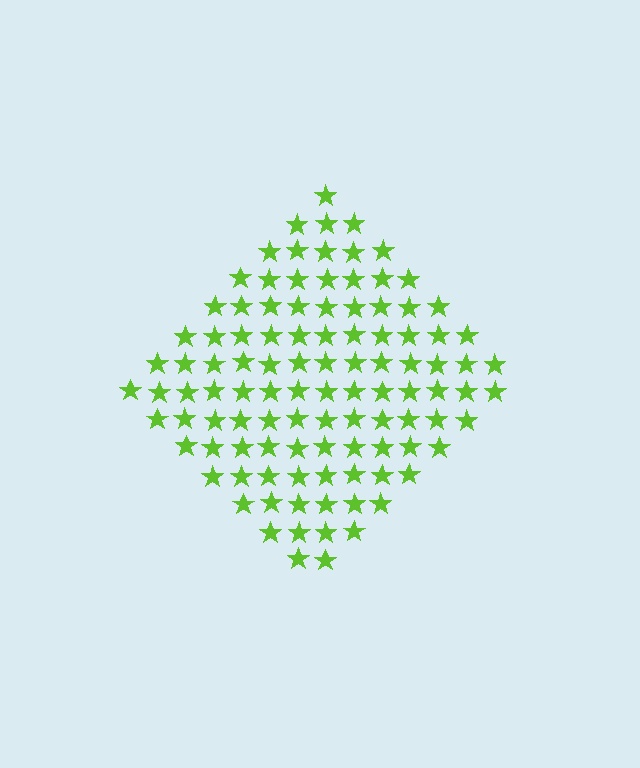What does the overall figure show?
The overall figure shows a diamond.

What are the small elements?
The small elements are stars.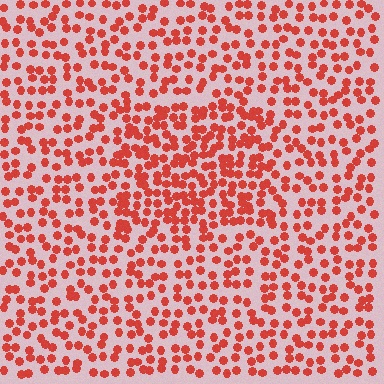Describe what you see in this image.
The image contains small red elements arranged at two different densities. A rectangle-shaped region is visible where the elements are more densely packed than the surrounding area.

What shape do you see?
I see a rectangle.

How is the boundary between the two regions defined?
The boundary is defined by a change in element density (approximately 1.7x ratio). All elements are the same color, size, and shape.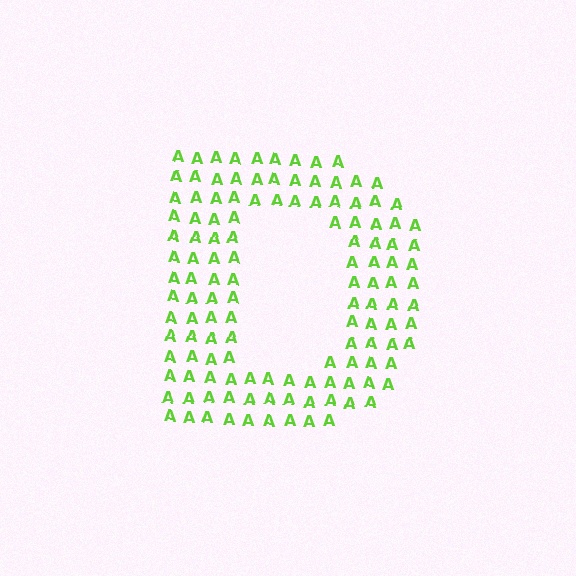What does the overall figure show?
The overall figure shows the letter D.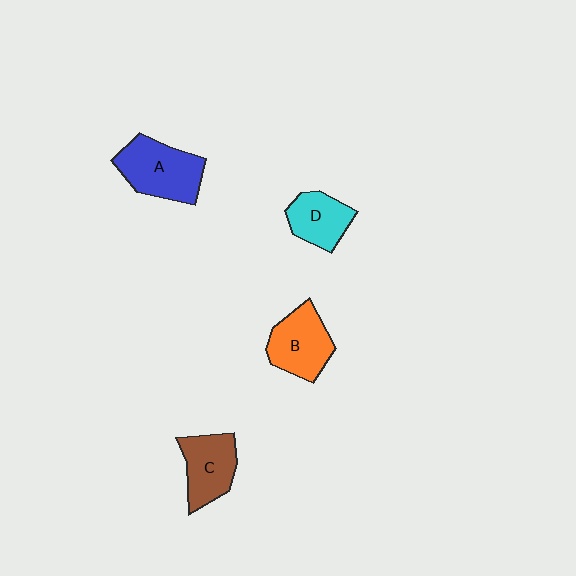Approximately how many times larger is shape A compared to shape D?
Approximately 1.5 times.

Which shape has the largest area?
Shape A (blue).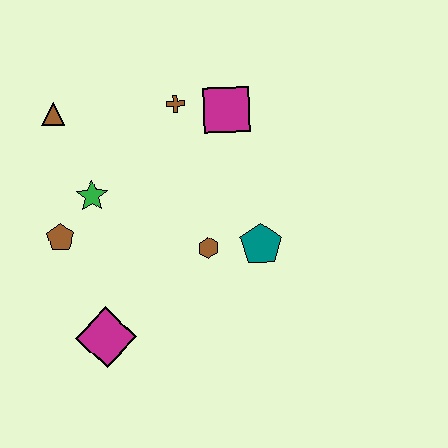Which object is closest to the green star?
The brown pentagon is closest to the green star.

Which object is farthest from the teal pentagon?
The brown triangle is farthest from the teal pentagon.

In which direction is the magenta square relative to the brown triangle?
The magenta square is to the right of the brown triangle.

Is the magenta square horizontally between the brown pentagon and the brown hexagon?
No